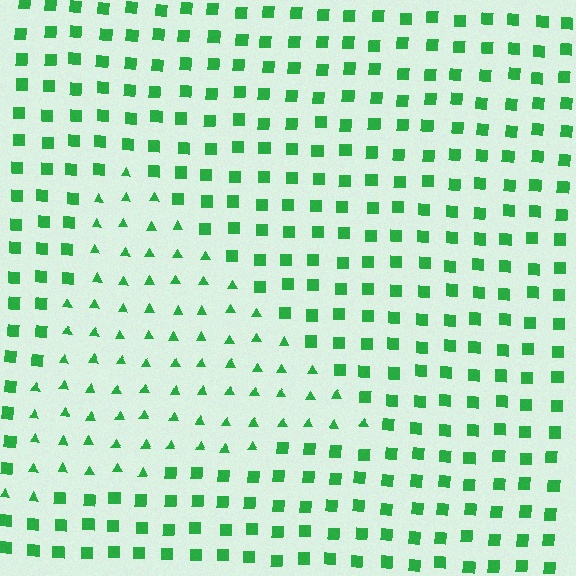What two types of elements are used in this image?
The image uses triangles inside the triangle region and squares outside it.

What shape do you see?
I see a triangle.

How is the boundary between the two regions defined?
The boundary is defined by a change in element shape: triangles inside vs. squares outside. All elements share the same color and spacing.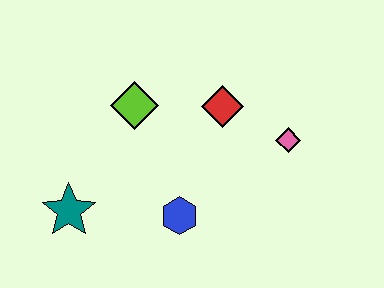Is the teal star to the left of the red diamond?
Yes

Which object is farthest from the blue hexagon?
The pink diamond is farthest from the blue hexagon.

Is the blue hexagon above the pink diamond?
No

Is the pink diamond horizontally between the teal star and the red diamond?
No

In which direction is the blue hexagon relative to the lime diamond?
The blue hexagon is below the lime diamond.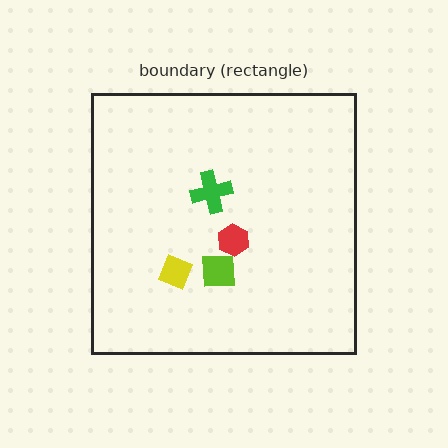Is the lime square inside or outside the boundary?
Inside.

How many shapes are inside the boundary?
4 inside, 0 outside.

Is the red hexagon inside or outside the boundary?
Inside.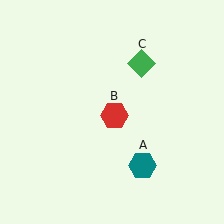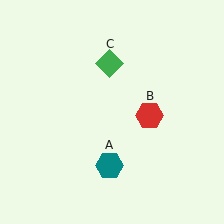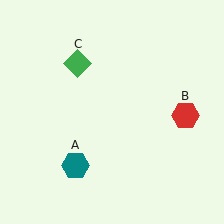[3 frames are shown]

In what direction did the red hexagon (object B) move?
The red hexagon (object B) moved right.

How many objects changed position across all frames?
3 objects changed position: teal hexagon (object A), red hexagon (object B), green diamond (object C).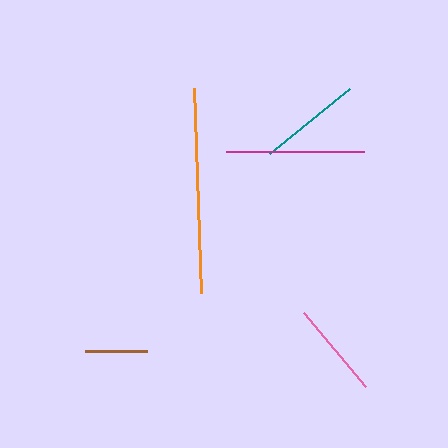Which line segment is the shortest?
The brown line is the shortest at approximately 62 pixels.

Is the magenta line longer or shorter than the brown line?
The magenta line is longer than the brown line.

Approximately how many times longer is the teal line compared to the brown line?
The teal line is approximately 1.7 times the length of the brown line.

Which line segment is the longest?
The orange line is the longest at approximately 205 pixels.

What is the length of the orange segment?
The orange segment is approximately 205 pixels long.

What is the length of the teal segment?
The teal segment is approximately 103 pixels long.